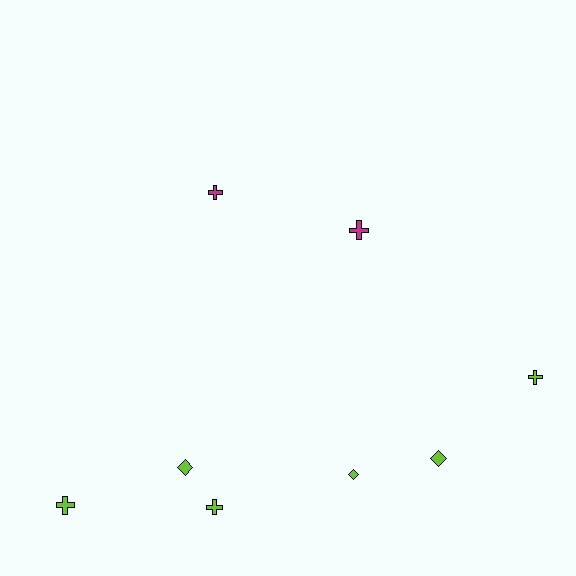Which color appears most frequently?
Lime, with 6 objects.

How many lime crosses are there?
There are 3 lime crosses.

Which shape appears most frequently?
Cross, with 5 objects.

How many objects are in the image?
There are 8 objects.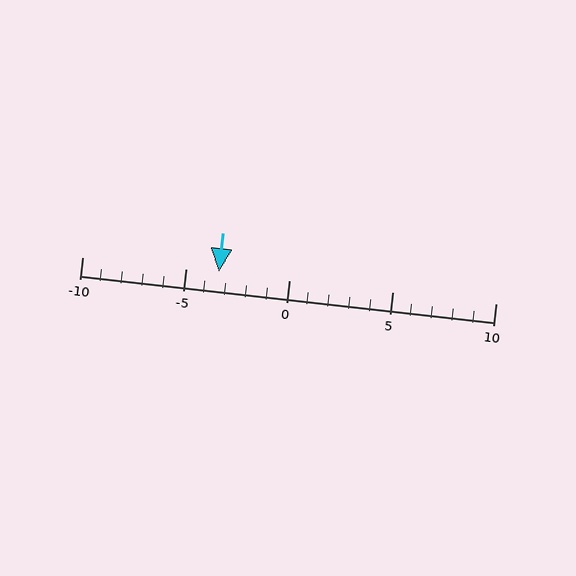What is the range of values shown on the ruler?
The ruler shows values from -10 to 10.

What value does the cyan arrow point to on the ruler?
The cyan arrow points to approximately -3.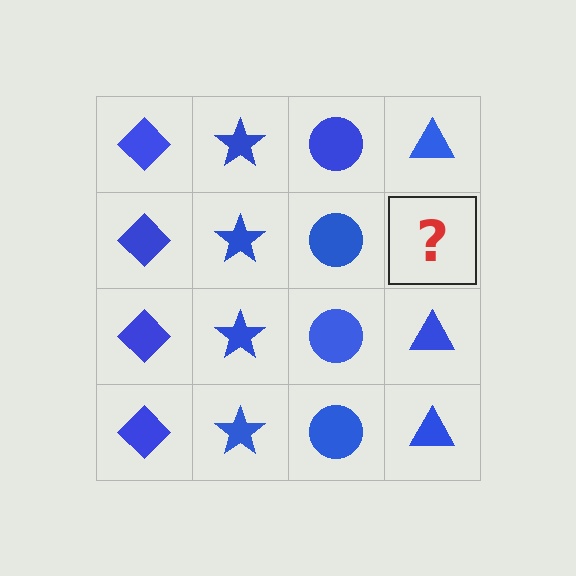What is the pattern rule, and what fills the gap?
The rule is that each column has a consistent shape. The gap should be filled with a blue triangle.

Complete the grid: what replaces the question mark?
The question mark should be replaced with a blue triangle.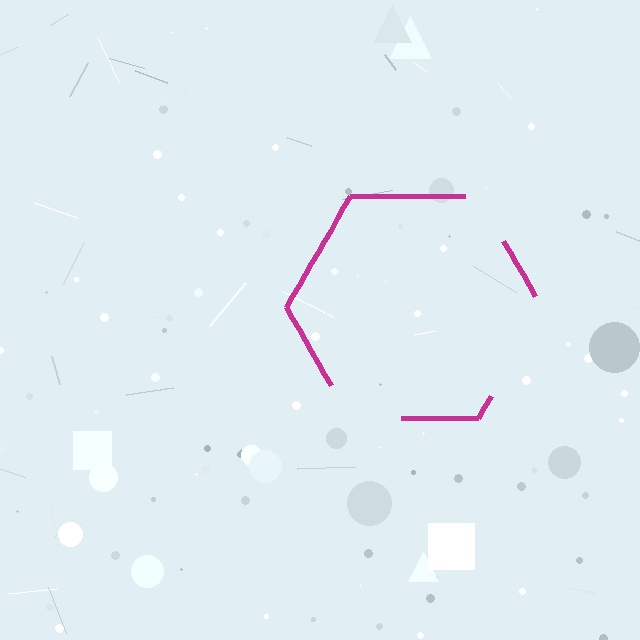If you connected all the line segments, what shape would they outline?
They would outline a hexagon.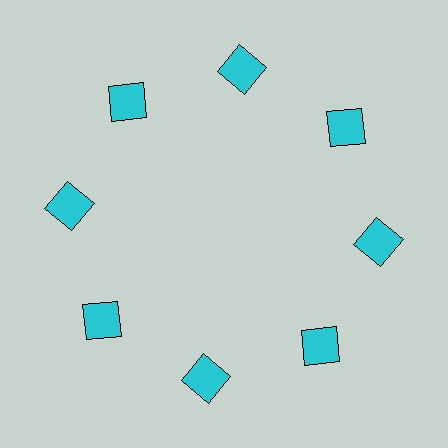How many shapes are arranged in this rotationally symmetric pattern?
There are 8 shapes, arranged in 8 groups of 1.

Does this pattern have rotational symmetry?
Yes, this pattern has 8-fold rotational symmetry. It looks the same after rotating 45 degrees around the center.